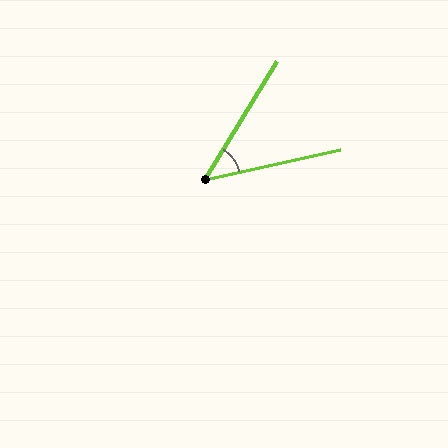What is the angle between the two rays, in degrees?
Approximately 46 degrees.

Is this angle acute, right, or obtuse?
It is acute.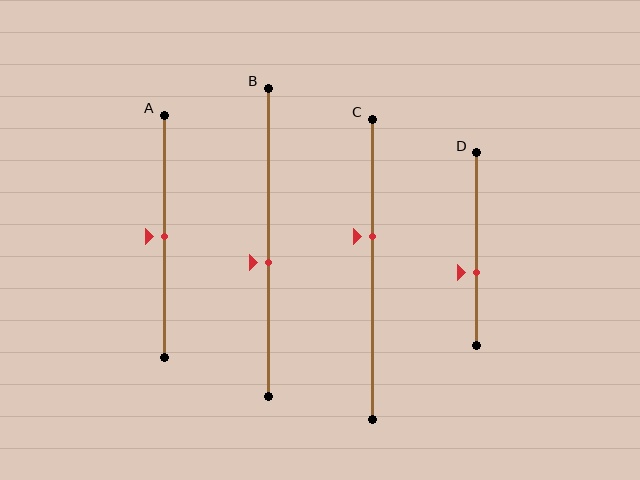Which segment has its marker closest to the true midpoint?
Segment A has its marker closest to the true midpoint.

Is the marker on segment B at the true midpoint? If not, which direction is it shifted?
No, the marker on segment B is shifted downward by about 7% of the segment length.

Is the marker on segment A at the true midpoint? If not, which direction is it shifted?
Yes, the marker on segment A is at the true midpoint.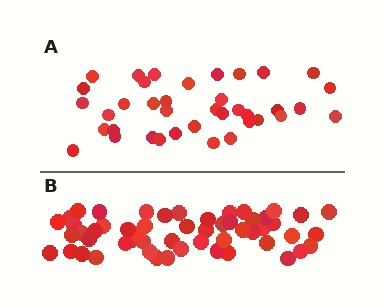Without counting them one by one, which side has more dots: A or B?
Region B (the bottom region) has more dots.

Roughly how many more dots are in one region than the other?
Region B has approximately 15 more dots than region A.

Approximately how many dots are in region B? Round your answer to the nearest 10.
About 50 dots. (The exact count is 54, which rounds to 50.)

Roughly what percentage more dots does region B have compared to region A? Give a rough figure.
About 40% more.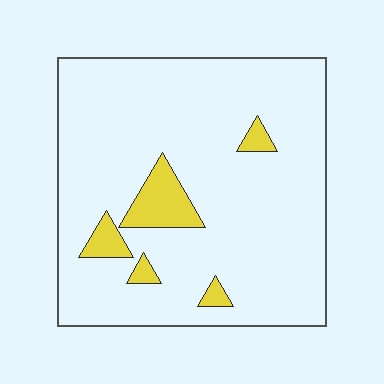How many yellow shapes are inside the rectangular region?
5.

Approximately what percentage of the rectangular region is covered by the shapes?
Approximately 10%.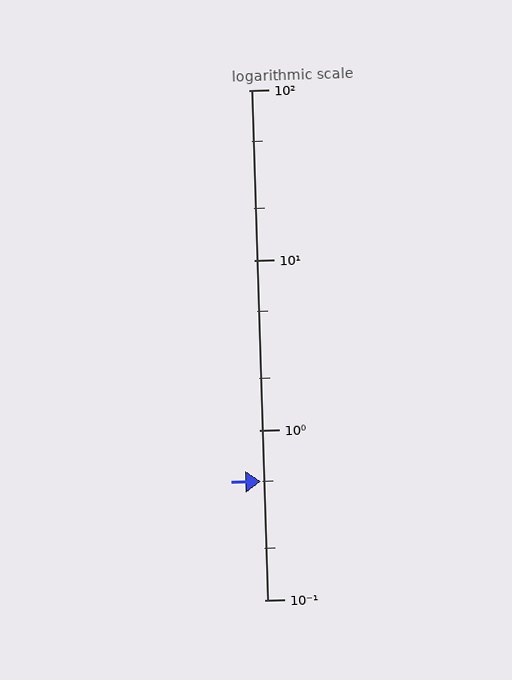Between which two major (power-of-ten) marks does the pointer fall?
The pointer is between 0.1 and 1.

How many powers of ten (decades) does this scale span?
The scale spans 3 decades, from 0.1 to 100.